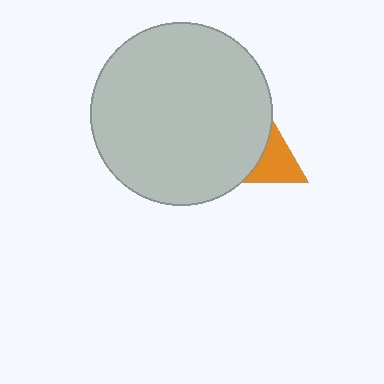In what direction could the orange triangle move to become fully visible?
The orange triangle could move right. That would shift it out from behind the light gray circle entirely.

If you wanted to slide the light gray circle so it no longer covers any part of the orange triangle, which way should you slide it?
Slide it left — that is the most direct way to separate the two shapes.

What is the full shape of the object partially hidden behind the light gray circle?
The partially hidden object is an orange triangle.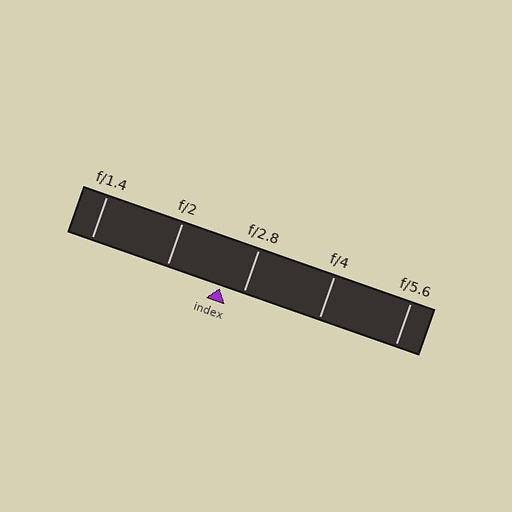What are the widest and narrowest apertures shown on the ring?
The widest aperture shown is f/1.4 and the narrowest is f/5.6.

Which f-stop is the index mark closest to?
The index mark is closest to f/2.8.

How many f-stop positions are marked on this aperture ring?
There are 5 f-stop positions marked.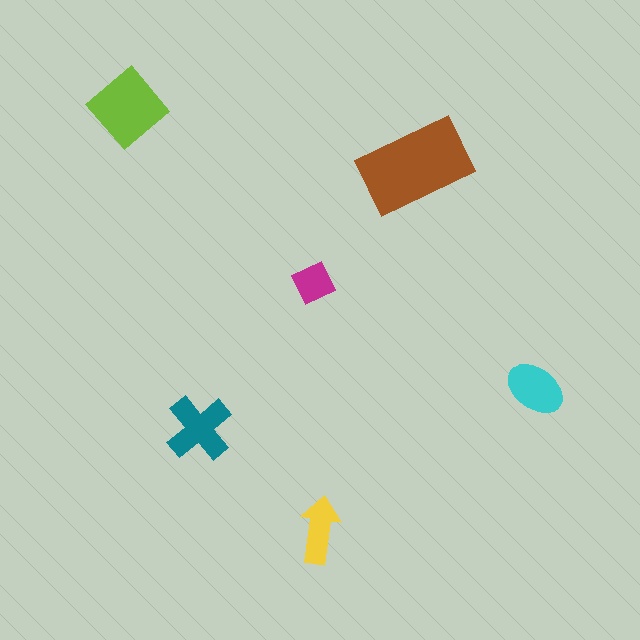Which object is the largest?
The brown rectangle.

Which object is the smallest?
The magenta diamond.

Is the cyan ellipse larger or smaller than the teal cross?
Smaller.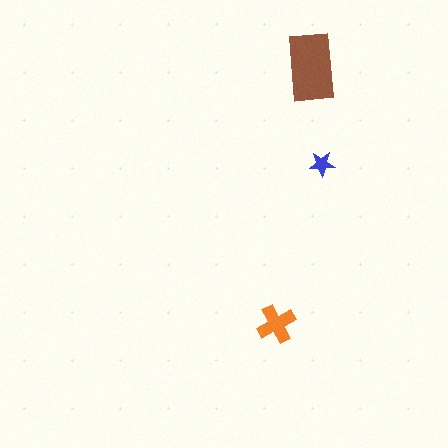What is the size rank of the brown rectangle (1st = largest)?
1st.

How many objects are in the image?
There are 3 objects in the image.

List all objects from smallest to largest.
The blue star, the orange cross, the brown rectangle.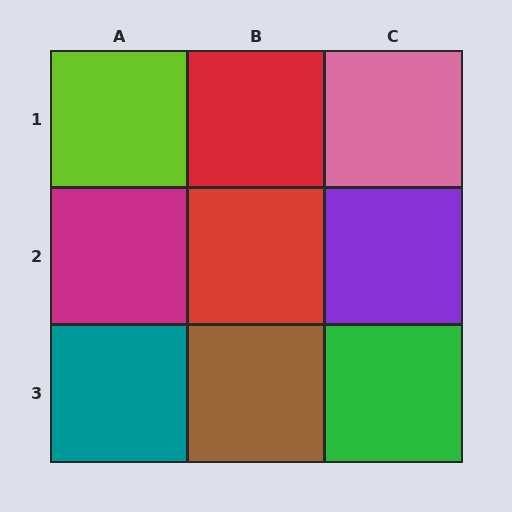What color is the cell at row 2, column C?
Purple.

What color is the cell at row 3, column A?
Teal.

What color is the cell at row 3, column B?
Brown.